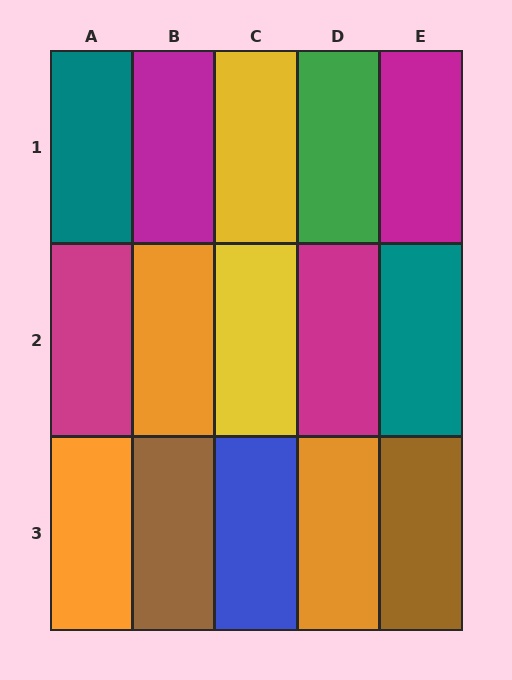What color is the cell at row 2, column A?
Magenta.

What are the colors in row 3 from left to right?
Orange, brown, blue, orange, brown.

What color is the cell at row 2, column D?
Magenta.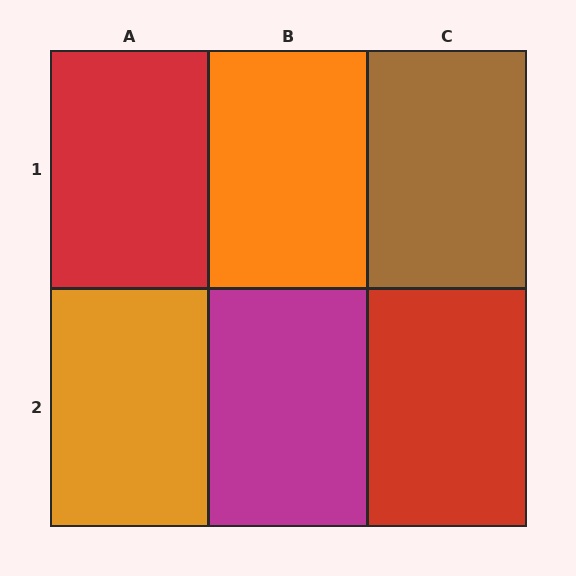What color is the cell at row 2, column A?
Orange.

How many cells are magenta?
1 cell is magenta.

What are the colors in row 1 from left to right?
Red, orange, brown.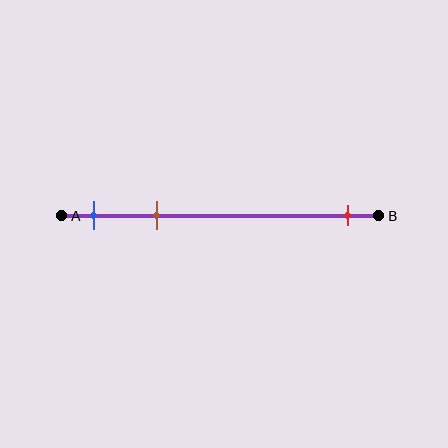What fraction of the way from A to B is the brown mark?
The brown mark is approximately 30% (0.3) of the way from A to B.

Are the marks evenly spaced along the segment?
No, the marks are not evenly spaced.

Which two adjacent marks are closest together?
The blue and brown marks are the closest adjacent pair.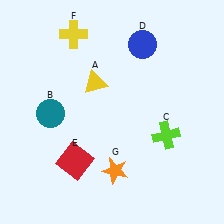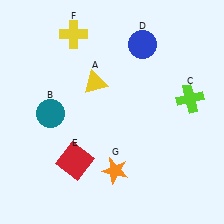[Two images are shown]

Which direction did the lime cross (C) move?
The lime cross (C) moved up.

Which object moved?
The lime cross (C) moved up.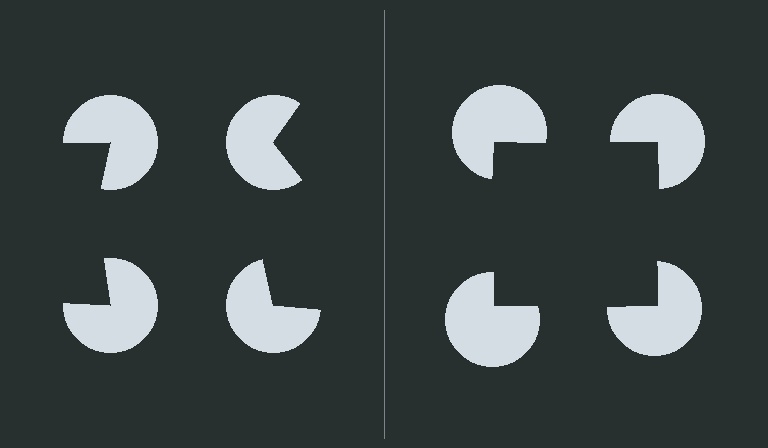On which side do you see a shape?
An illusory square appears on the right side. On the left side the wedge cuts are rotated, so no coherent shape forms.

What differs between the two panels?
The pac-man discs are positioned identically on both sides; only the wedge orientations differ. On the right they align to a square; on the left they are misaligned.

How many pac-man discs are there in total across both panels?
8 — 4 on each side.